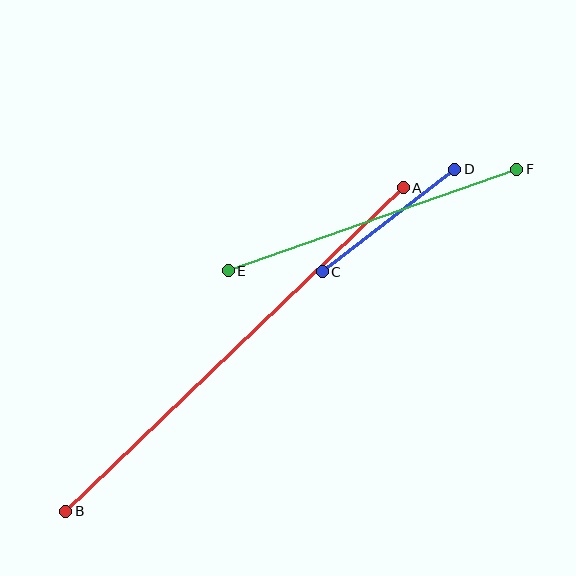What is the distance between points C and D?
The distance is approximately 168 pixels.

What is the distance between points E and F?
The distance is approximately 306 pixels.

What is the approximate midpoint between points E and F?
The midpoint is at approximately (373, 220) pixels.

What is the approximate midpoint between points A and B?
The midpoint is at approximately (235, 350) pixels.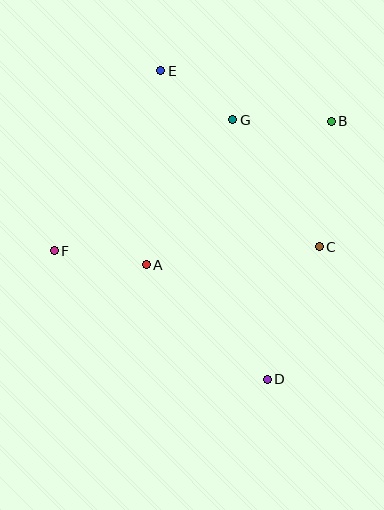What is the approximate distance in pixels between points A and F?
The distance between A and F is approximately 93 pixels.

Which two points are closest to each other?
Points E and G are closest to each other.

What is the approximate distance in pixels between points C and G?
The distance between C and G is approximately 154 pixels.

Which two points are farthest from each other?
Points D and E are farthest from each other.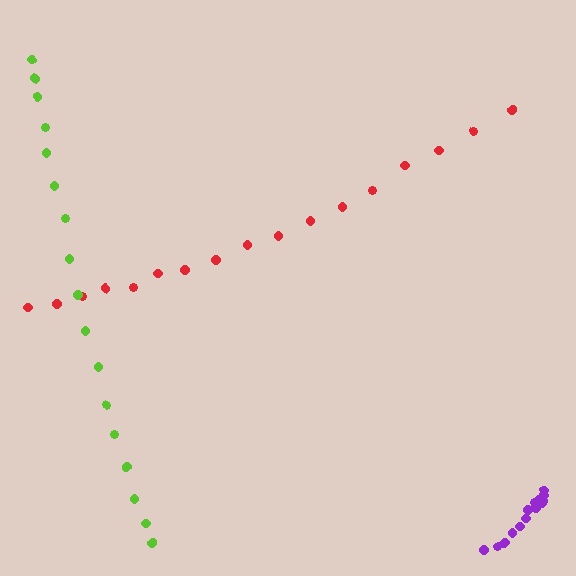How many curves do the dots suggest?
There are 3 distinct paths.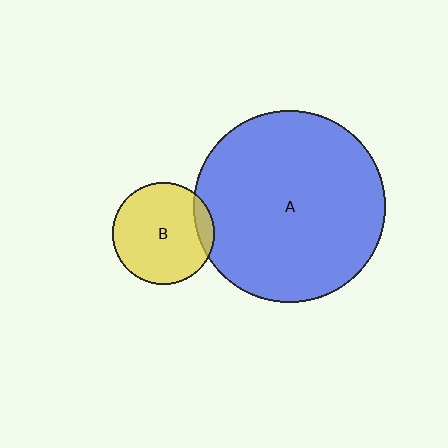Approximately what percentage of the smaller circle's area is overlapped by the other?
Approximately 10%.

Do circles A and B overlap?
Yes.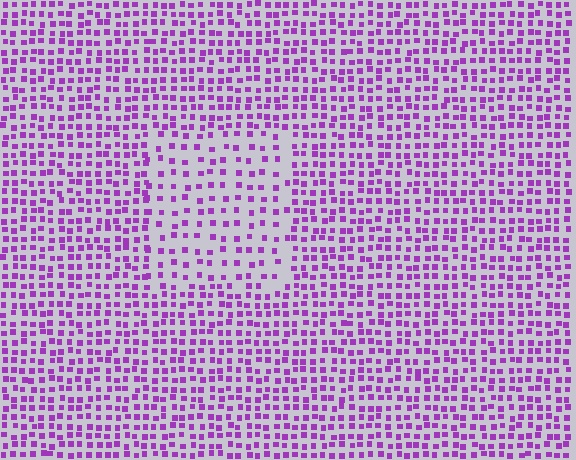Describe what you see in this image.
The image contains small purple elements arranged at two different densities. A rectangle-shaped region is visible where the elements are less densely packed than the surrounding area.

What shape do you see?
I see a rectangle.